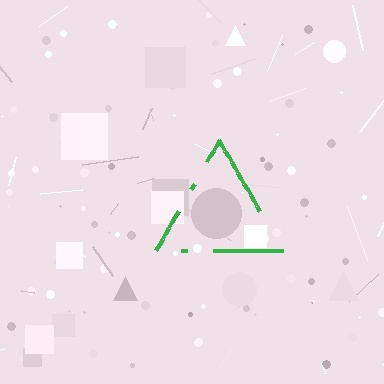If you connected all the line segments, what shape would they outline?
They would outline a triangle.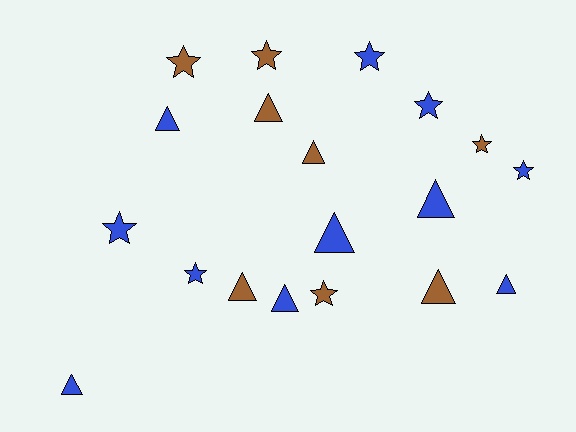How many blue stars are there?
There are 5 blue stars.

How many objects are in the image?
There are 19 objects.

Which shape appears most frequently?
Triangle, with 10 objects.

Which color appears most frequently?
Blue, with 11 objects.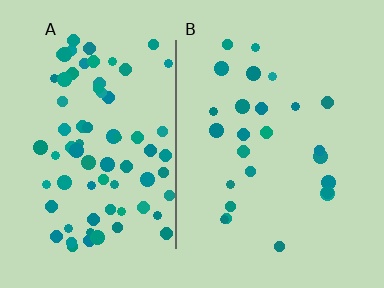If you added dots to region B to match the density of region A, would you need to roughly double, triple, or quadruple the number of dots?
Approximately triple.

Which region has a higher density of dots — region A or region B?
A (the left).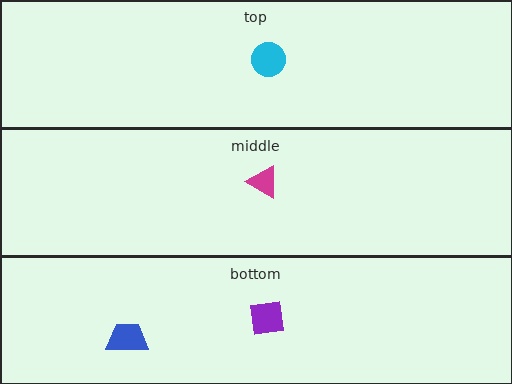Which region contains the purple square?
The bottom region.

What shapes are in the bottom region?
The blue trapezoid, the purple square.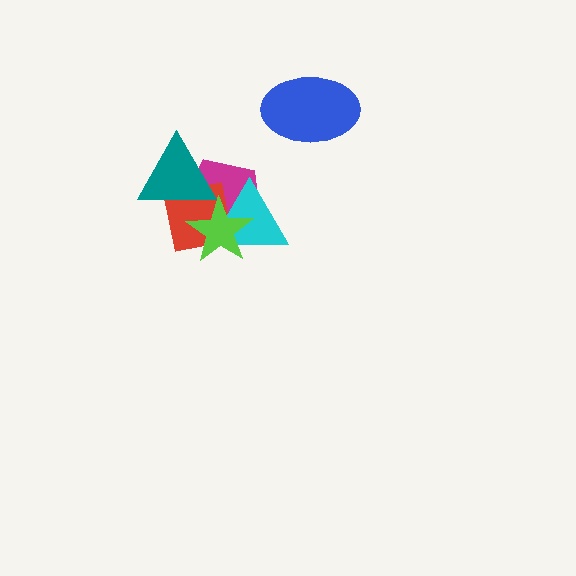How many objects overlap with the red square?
4 objects overlap with the red square.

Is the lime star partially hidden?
Yes, it is partially covered by another shape.